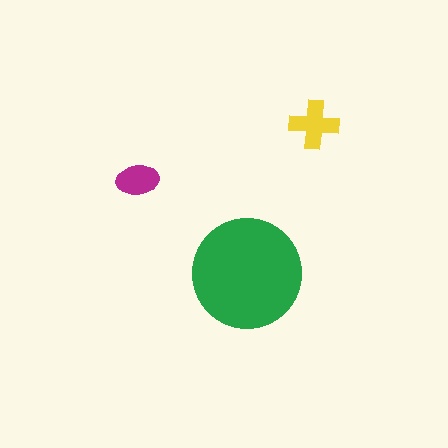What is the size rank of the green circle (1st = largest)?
1st.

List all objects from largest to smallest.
The green circle, the yellow cross, the magenta ellipse.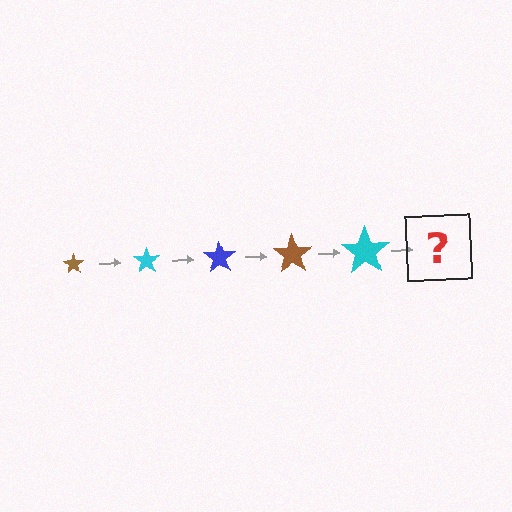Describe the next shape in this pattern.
It should be a blue star, larger than the previous one.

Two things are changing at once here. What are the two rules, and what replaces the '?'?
The two rules are that the star grows larger each step and the color cycles through brown, cyan, and blue. The '?' should be a blue star, larger than the previous one.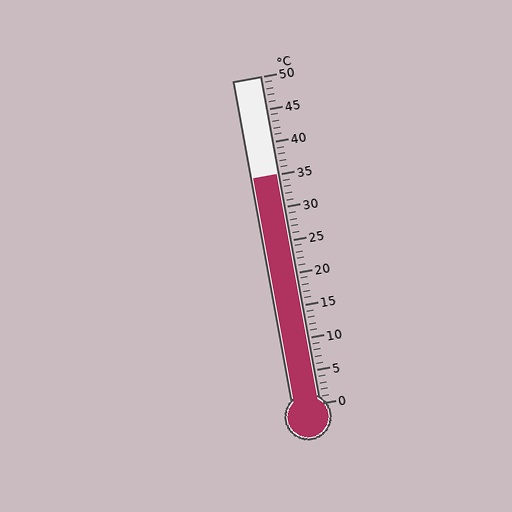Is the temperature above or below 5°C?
The temperature is above 5°C.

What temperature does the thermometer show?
The thermometer shows approximately 35°C.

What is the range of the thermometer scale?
The thermometer scale ranges from 0°C to 50°C.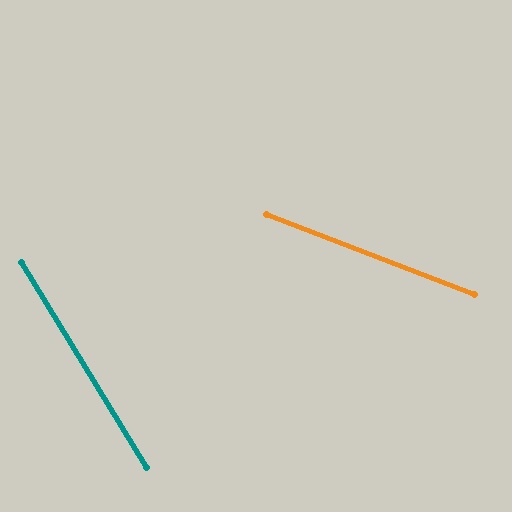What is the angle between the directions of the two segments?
Approximately 37 degrees.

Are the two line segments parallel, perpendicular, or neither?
Neither parallel nor perpendicular — they differ by about 37°.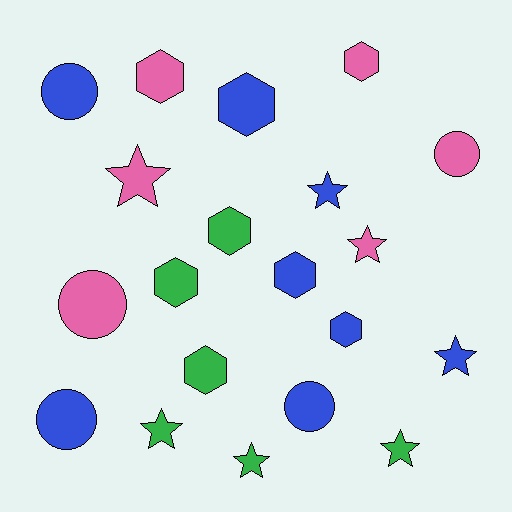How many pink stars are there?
There are 2 pink stars.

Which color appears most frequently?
Blue, with 8 objects.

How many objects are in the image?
There are 20 objects.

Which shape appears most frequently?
Hexagon, with 8 objects.